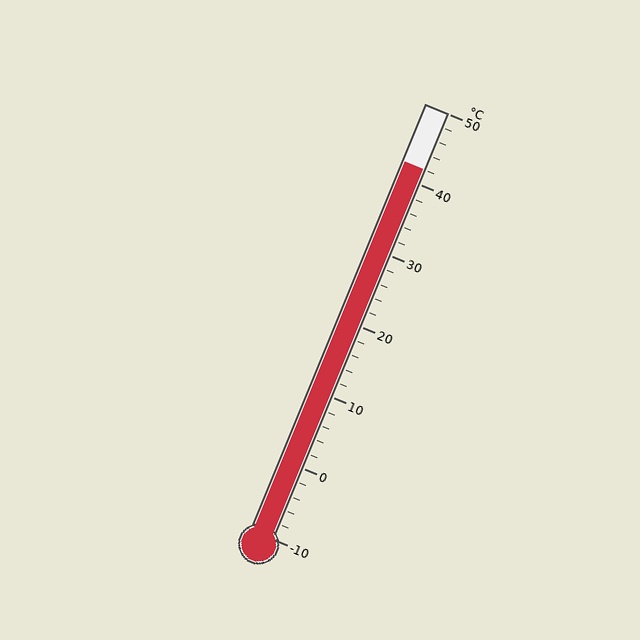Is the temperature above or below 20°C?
The temperature is above 20°C.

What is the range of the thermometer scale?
The thermometer scale ranges from -10°C to 50°C.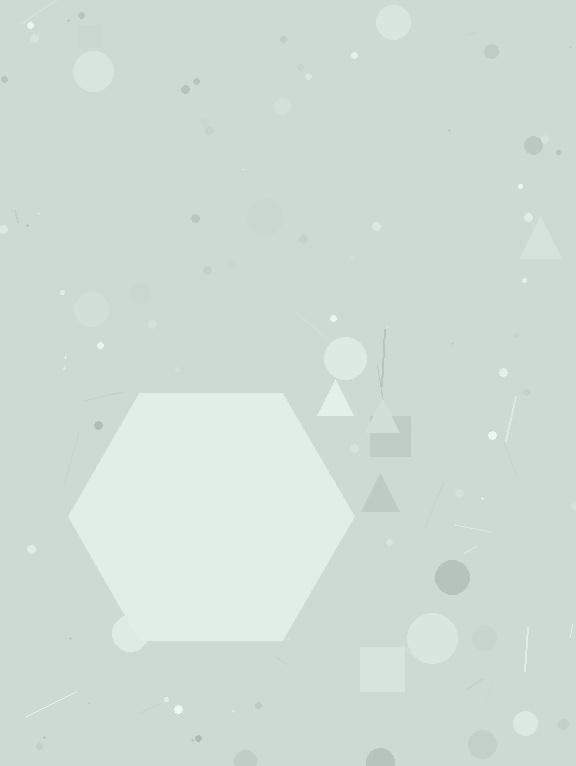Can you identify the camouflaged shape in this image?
The camouflaged shape is a hexagon.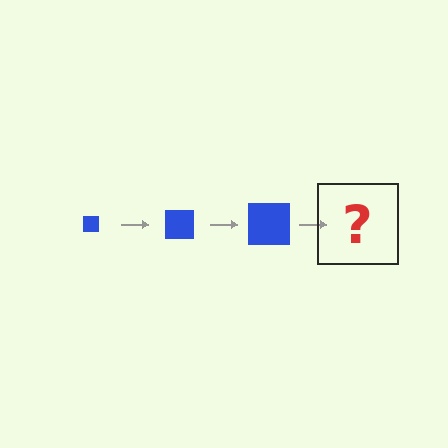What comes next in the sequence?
The next element should be a blue square, larger than the previous one.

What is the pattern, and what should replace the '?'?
The pattern is that the square gets progressively larger each step. The '?' should be a blue square, larger than the previous one.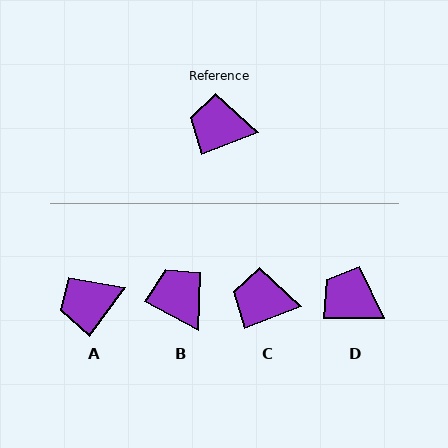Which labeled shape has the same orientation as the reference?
C.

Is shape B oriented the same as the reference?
No, it is off by about 49 degrees.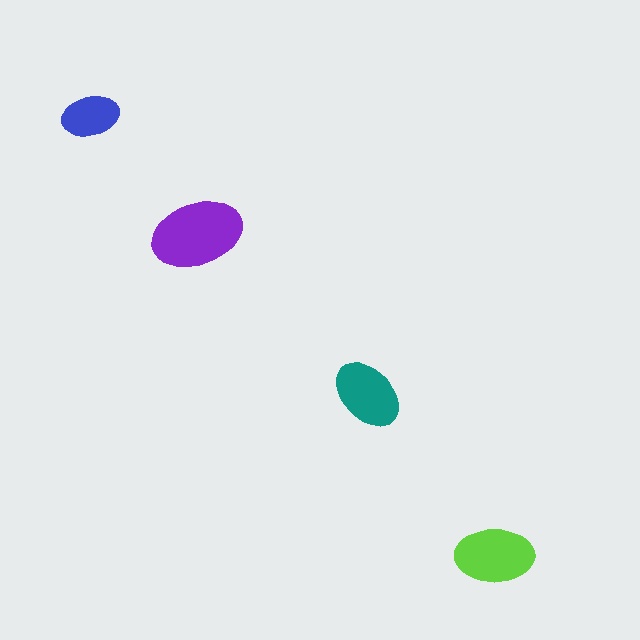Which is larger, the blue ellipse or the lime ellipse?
The lime one.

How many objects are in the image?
There are 4 objects in the image.